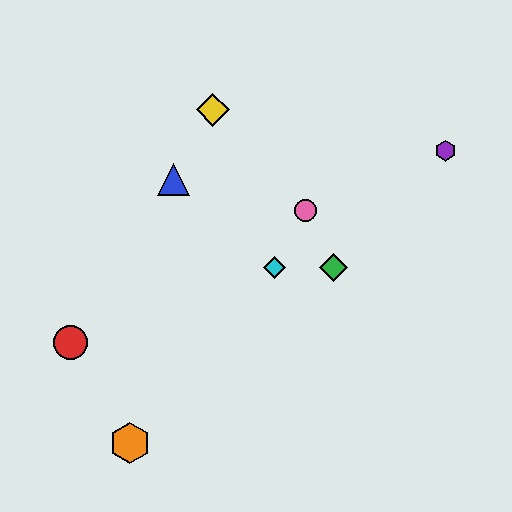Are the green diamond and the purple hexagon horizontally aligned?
No, the green diamond is at y≈268 and the purple hexagon is at y≈151.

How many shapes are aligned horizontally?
2 shapes (the green diamond, the cyan diamond) are aligned horizontally.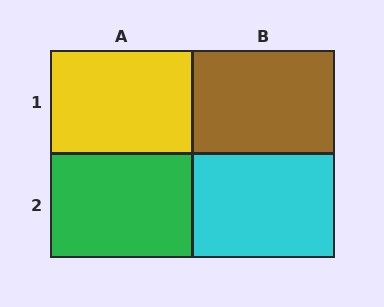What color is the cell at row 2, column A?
Green.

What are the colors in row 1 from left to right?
Yellow, brown.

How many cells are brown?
1 cell is brown.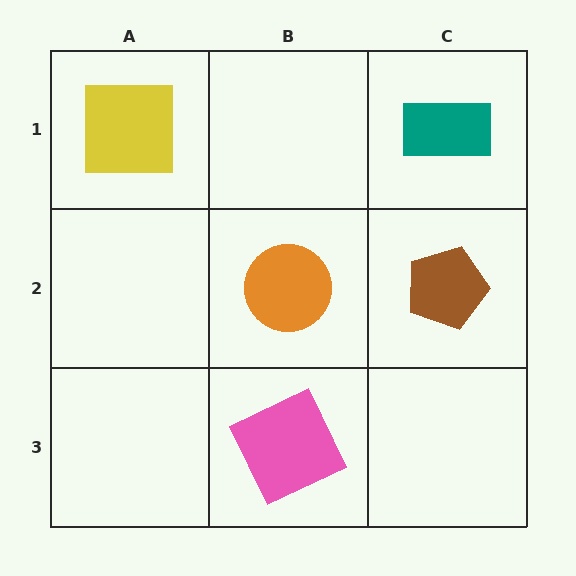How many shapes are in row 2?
2 shapes.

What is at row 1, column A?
A yellow square.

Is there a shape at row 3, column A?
No, that cell is empty.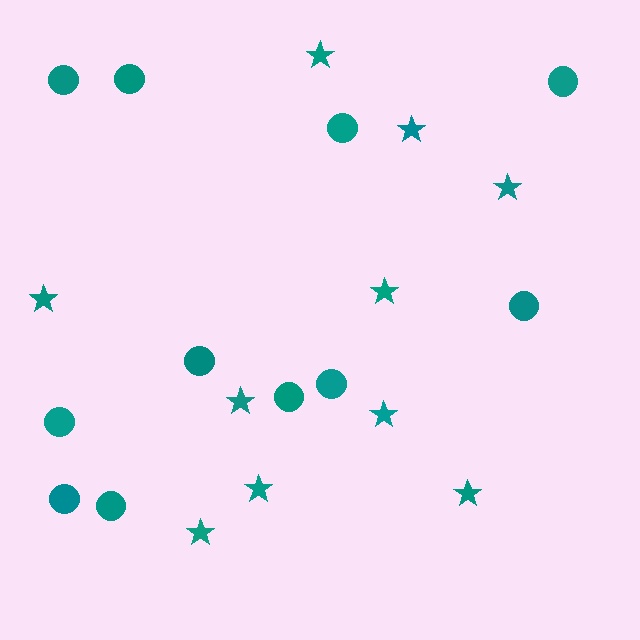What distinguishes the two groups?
There are 2 groups: one group of stars (10) and one group of circles (11).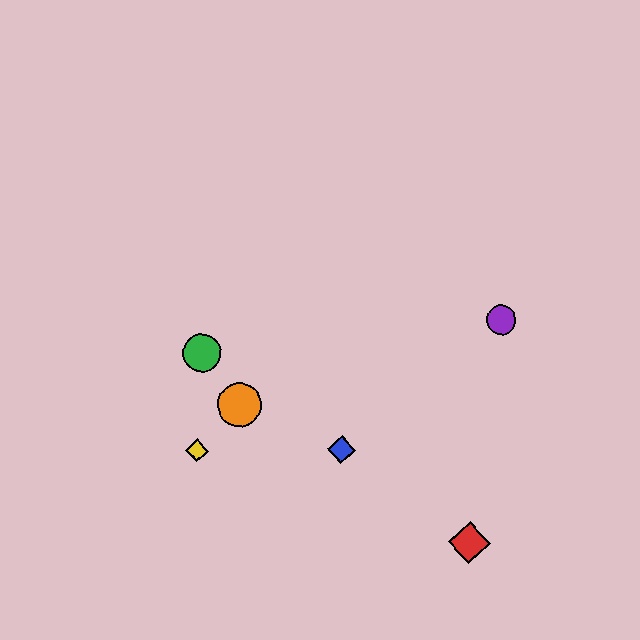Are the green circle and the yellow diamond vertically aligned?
Yes, both are at x≈202.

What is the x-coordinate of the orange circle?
The orange circle is at x≈240.